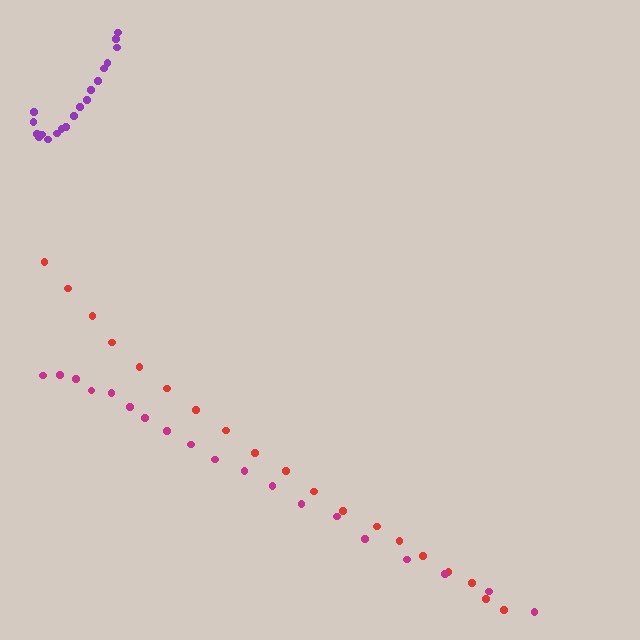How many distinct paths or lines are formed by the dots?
There are 3 distinct paths.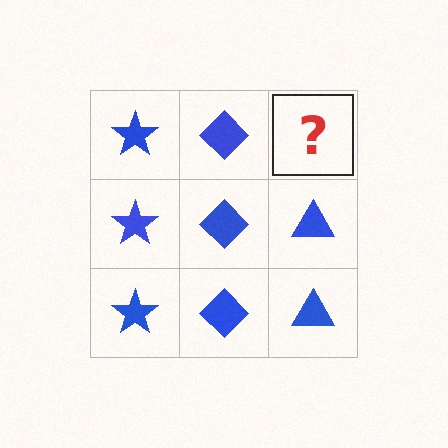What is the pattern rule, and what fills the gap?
The rule is that each column has a consistent shape. The gap should be filled with a blue triangle.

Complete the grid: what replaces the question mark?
The question mark should be replaced with a blue triangle.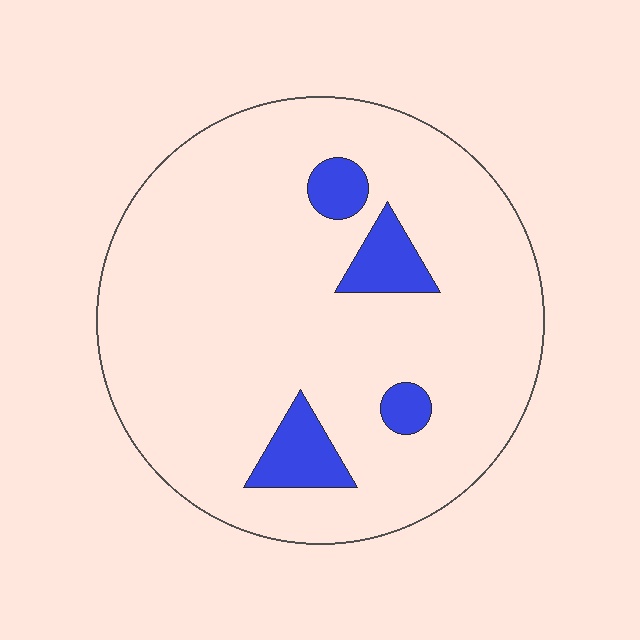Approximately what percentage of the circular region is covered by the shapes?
Approximately 10%.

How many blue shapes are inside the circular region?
4.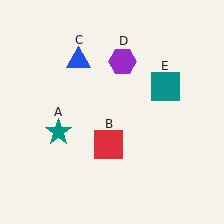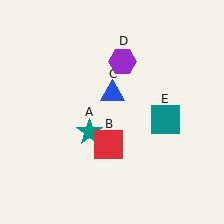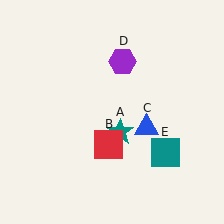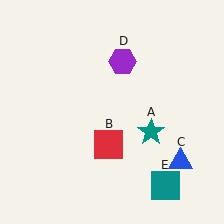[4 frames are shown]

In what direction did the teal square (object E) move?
The teal square (object E) moved down.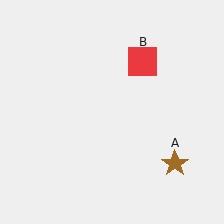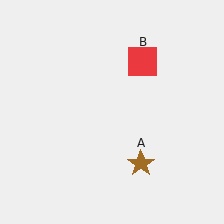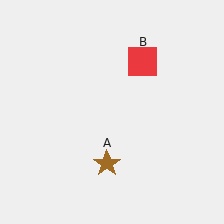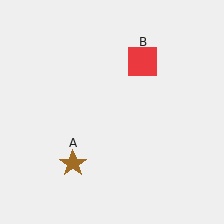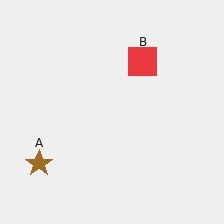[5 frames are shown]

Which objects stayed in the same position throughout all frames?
Red square (object B) remained stationary.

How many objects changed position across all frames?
1 object changed position: brown star (object A).